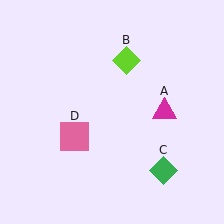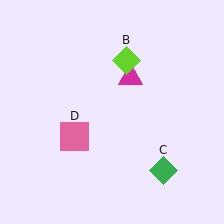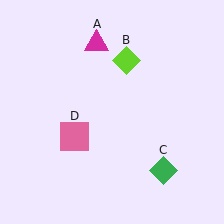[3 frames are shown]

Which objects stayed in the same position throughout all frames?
Lime diamond (object B) and green diamond (object C) and pink square (object D) remained stationary.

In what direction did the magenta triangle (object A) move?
The magenta triangle (object A) moved up and to the left.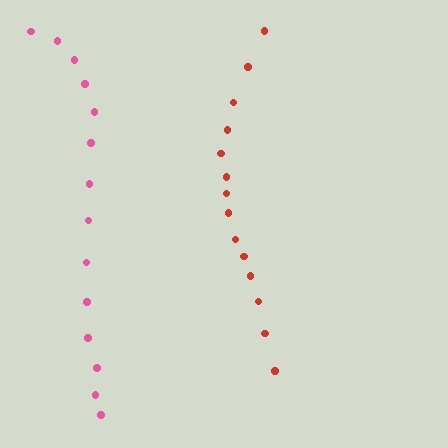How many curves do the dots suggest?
There are 2 distinct paths.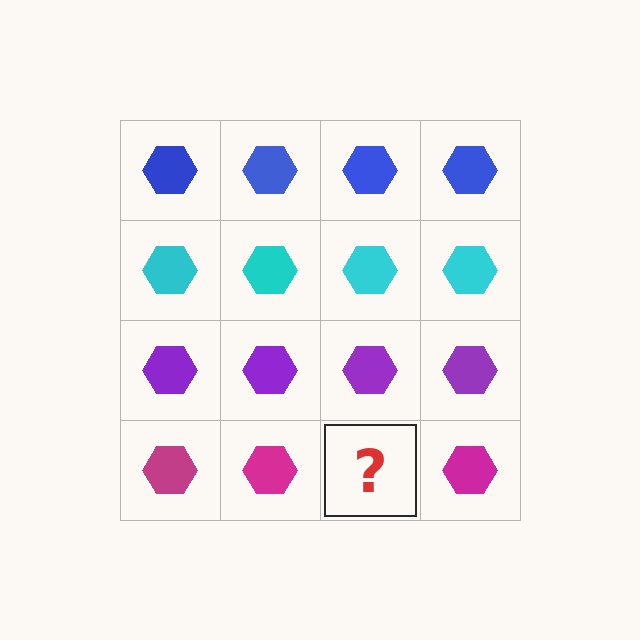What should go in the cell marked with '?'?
The missing cell should contain a magenta hexagon.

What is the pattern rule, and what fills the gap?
The rule is that each row has a consistent color. The gap should be filled with a magenta hexagon.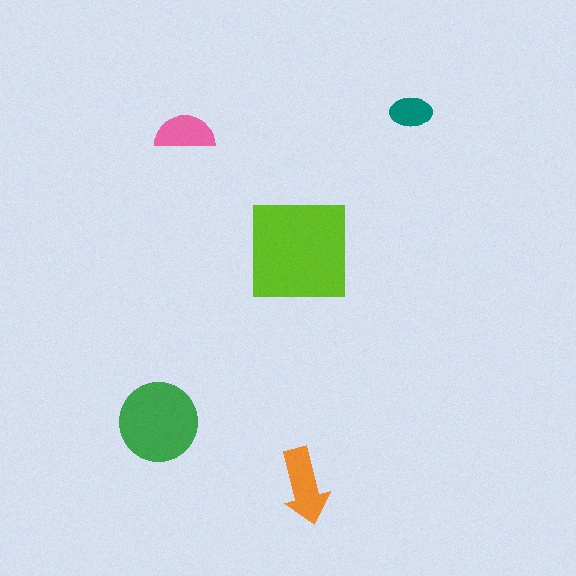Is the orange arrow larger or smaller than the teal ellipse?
Larger.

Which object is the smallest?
The teal ellipse.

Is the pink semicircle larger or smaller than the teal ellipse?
Larger.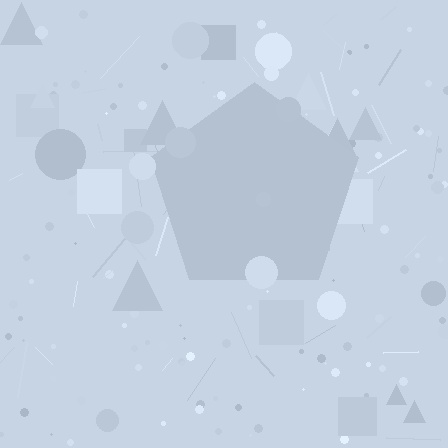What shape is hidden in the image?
A pentagon is hidden in the image.